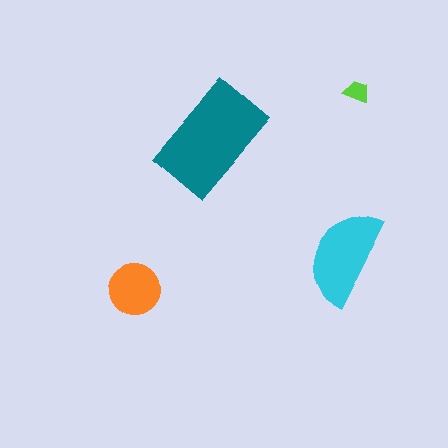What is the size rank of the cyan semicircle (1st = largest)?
2nd.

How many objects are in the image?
There are 4 objects in the image.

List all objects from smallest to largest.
The lime trapezoid, the orange circle, the cyan semicircle, the teal rectangle.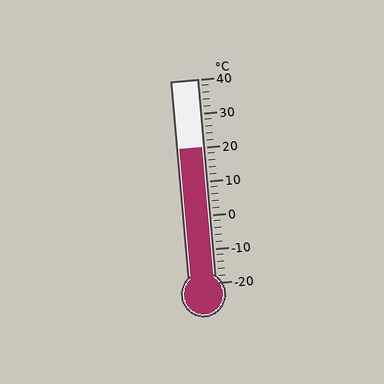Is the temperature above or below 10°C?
The temperature is above 10°C.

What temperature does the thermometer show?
The thermometer shows approximately 20°C.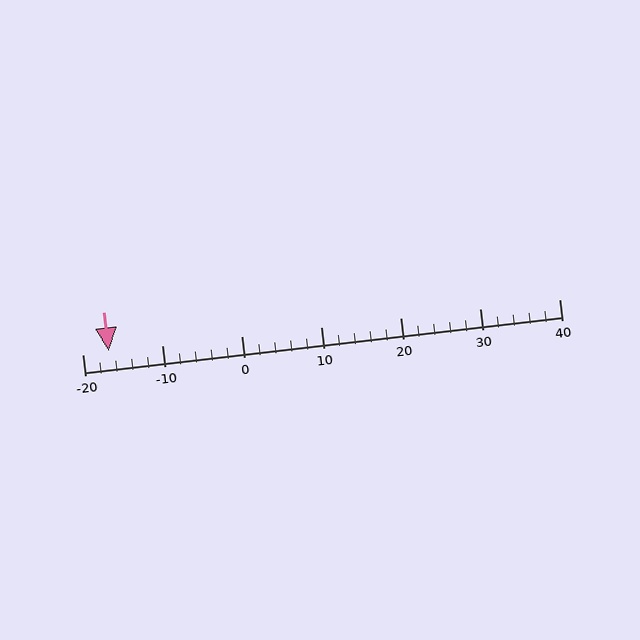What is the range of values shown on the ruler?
The ruler shows values from -20 to 40.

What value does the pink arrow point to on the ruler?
The pink arrow points to approximately -17.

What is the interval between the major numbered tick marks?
The major tick marks are spaced 10 units apart.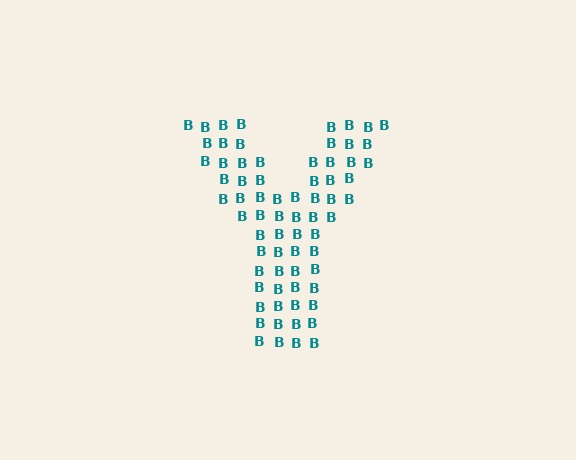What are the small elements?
The small elements are letter B's.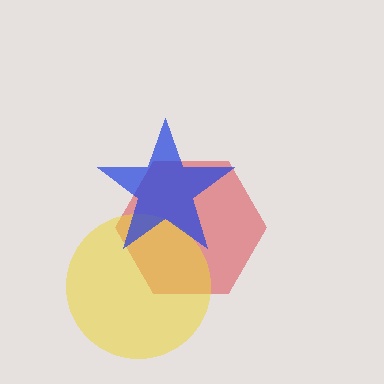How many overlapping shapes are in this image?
There are 3 overlapping shapes in the image.